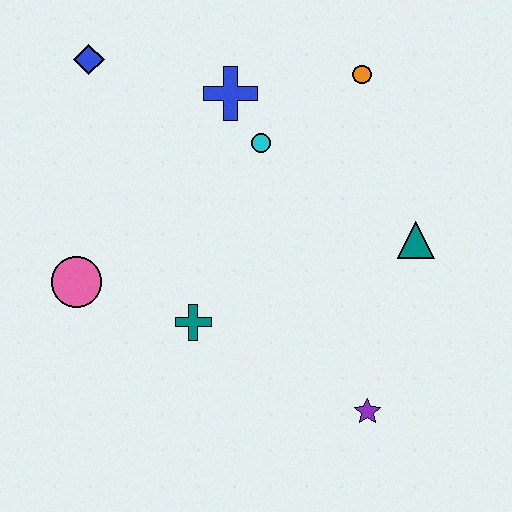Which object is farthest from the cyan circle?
The purple star is farthest from the cyan circle.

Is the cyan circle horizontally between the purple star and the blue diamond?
Yes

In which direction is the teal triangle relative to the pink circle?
The teal triangle is to the right of the pink circle.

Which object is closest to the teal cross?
The pink circle is closest to the teal cross.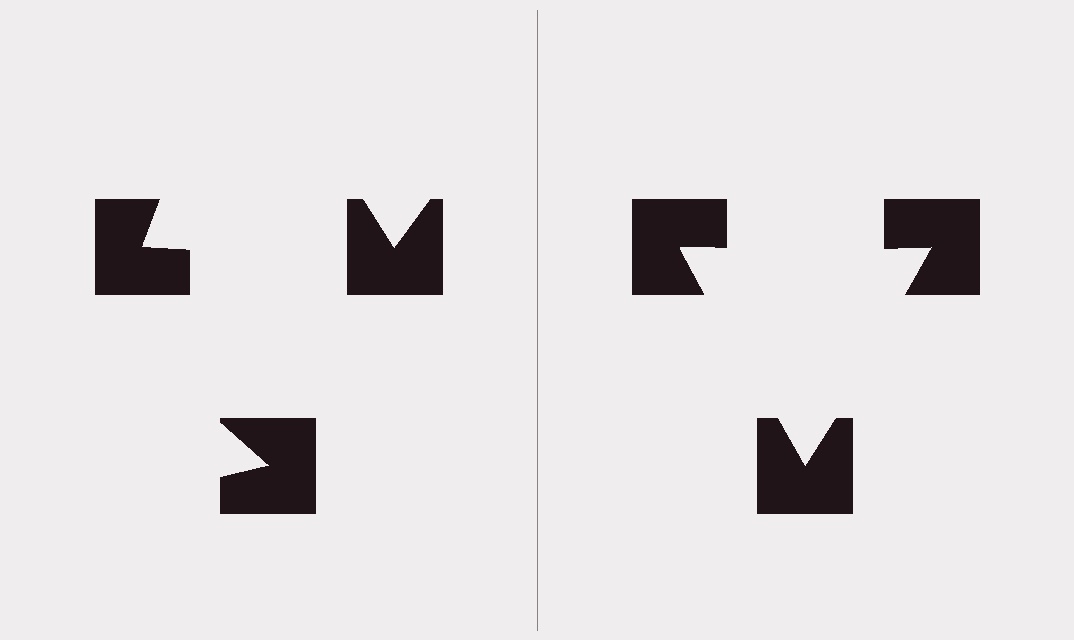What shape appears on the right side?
An illusory triangle.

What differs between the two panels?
The notched squares are positioned identically on both sides; only the wedge orientations differ. On the right they align to a triangle; on the left they are misaligned.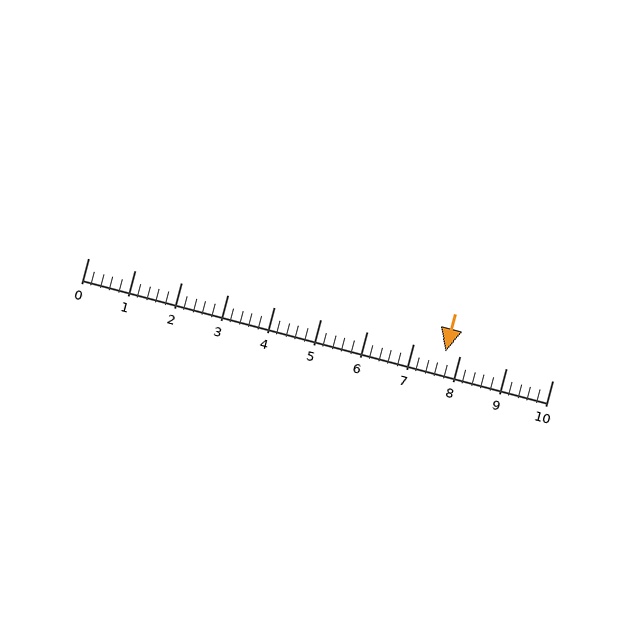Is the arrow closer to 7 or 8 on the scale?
The arrow is closer to 8.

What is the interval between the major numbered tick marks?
The major tick marks are spaced 1 units apart.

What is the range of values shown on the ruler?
The ruler shows values from 0 to 10.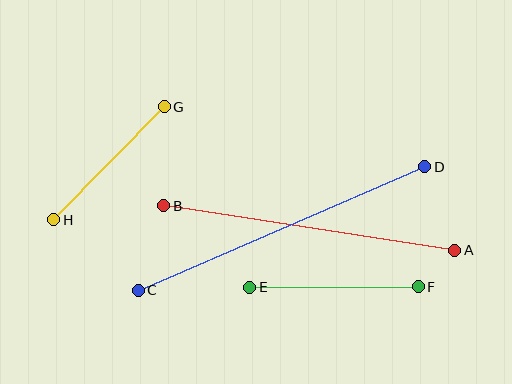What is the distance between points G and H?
The distance is approximately 158 pixels.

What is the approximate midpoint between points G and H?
The midpoint is at approximately (109, 163) pixels.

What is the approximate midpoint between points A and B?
The midpoint is at approximately (309, 228) pixels.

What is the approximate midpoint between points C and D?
The midpoint is at approximately (281, 229) pixels.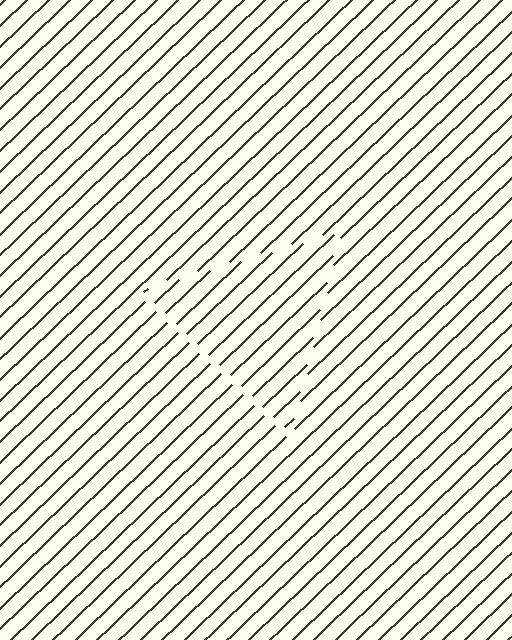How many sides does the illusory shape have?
3 sides — the line-ends trace a triangle.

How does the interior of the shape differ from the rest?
The interior of the shape contains the same grating, shifted by half a period — the contour is defined by the phase discontinuity where line-ends from the inner and outer gratings abut.